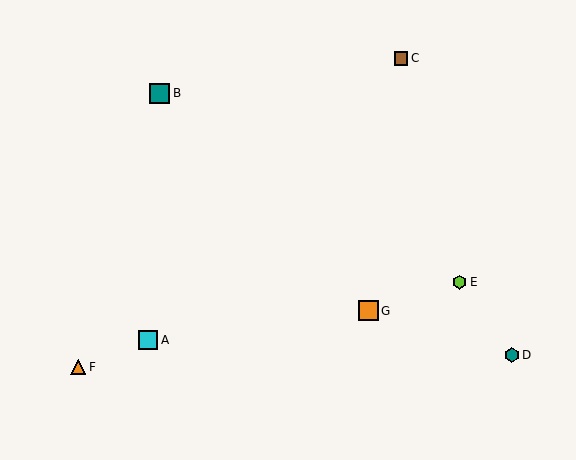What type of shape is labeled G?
Shape G is an orange square.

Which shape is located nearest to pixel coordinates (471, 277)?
The lime hexagon (labeled E) at (460, 282) is nearest to that location.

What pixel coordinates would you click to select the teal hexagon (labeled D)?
Click at (512, 355) to select the teal hexagon D.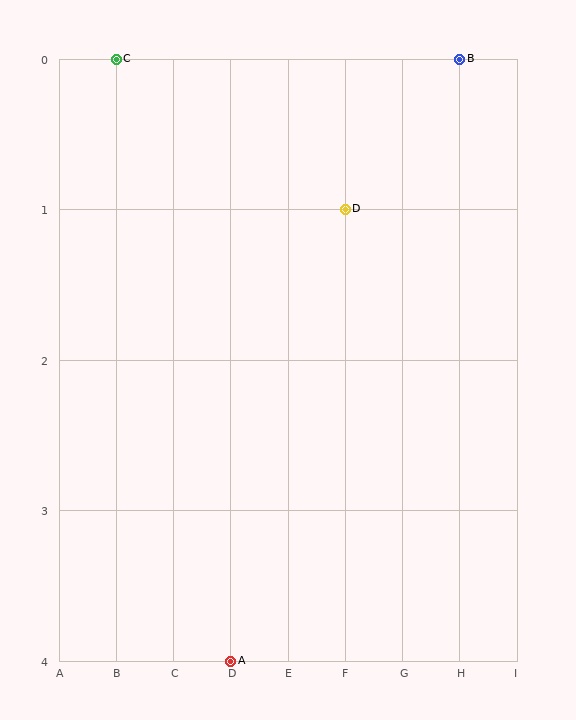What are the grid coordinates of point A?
Point A is at grid coordinates (D, 4).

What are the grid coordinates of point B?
Point B is at grid coordinates (H, 0).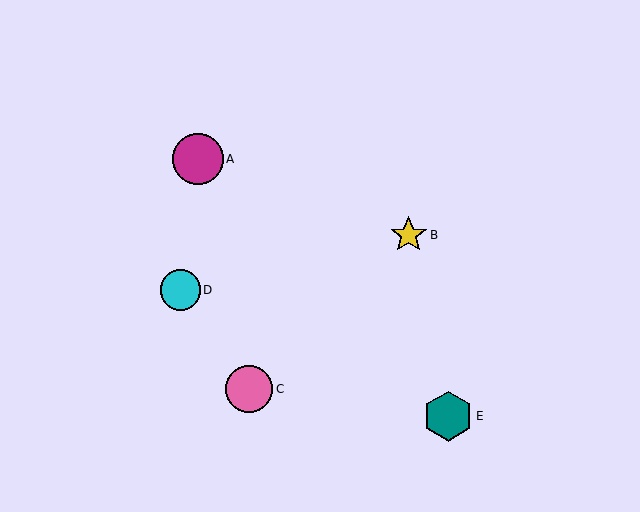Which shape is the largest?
The magenta circle (labeled A) is the largest.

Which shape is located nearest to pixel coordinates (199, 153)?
The magenta circle (labeled A) at (198, 159) is nearest to that location.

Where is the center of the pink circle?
The center of the pink circle is at (249, 389).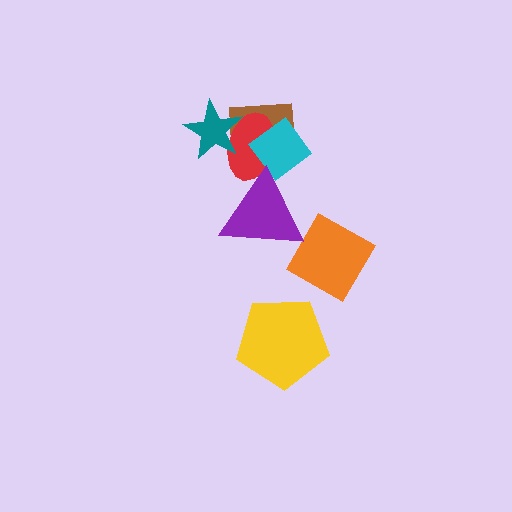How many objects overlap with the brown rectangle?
3 objects overlap with the brown rectangle.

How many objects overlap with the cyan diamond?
3 objects overlap with the cyan diamond.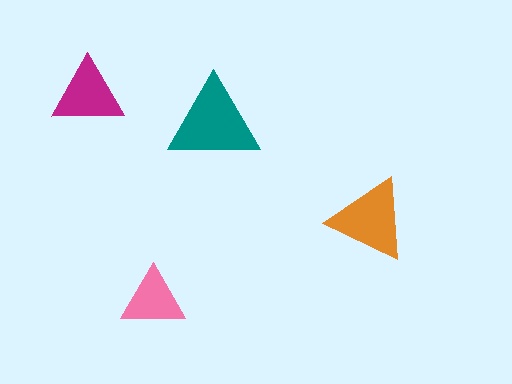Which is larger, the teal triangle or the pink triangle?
The teal one.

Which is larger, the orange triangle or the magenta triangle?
The orange one.